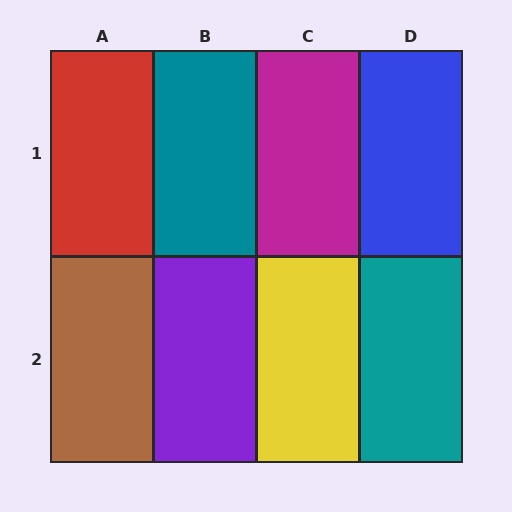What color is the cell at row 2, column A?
Brown.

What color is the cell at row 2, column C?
Yellow.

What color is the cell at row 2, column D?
Teal.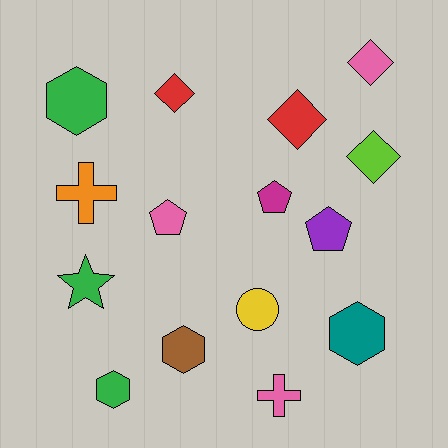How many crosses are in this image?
There are 2 crosses.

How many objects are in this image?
There are 15 objects.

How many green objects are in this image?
There are 3 green objects.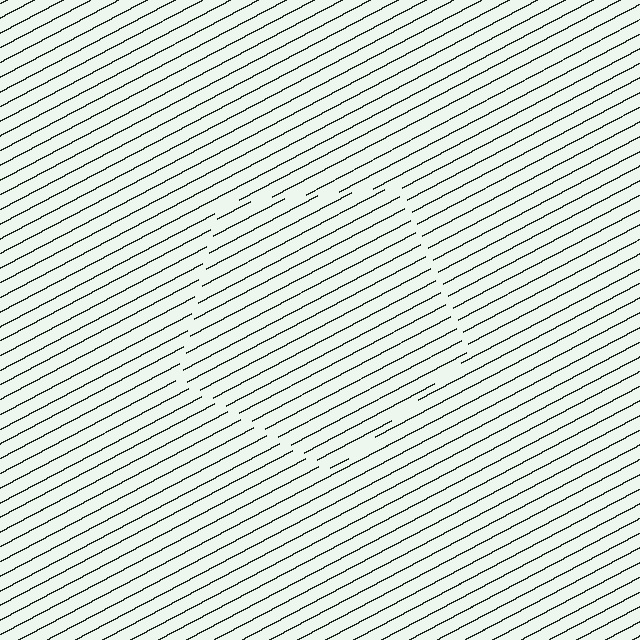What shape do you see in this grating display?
An illusory pentagon. The interior of the shape contains the same grating, shifted by half a period — the contour is defined by the phase discontinuity where line-ends from the inner and outer gratings abut.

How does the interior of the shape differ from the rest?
The interior of the shape contains the same grating, shifted by half a period — the contour is defined by the phase discontinuity where line-ends from the inner and outer gratings abut.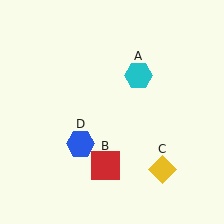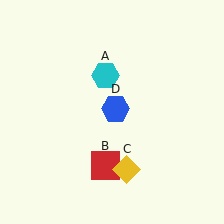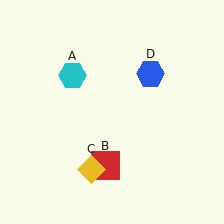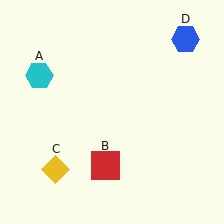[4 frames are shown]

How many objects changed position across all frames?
3 objects changed position: cyan hexagon (object A), yellow diamond (object C), blue hexagon (object D).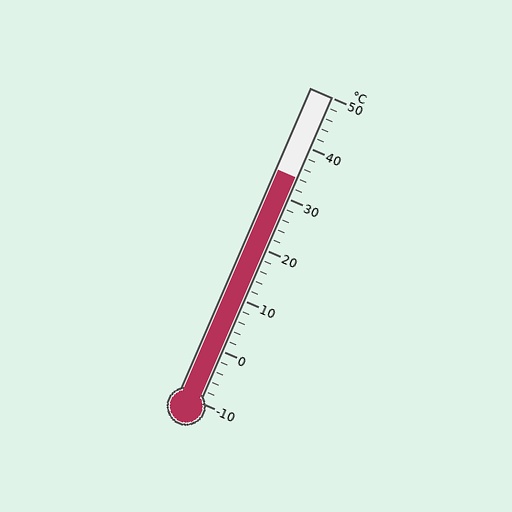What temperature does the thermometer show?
The thermometer shows approximately 34°C.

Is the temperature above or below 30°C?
The temperature is above 30°C.